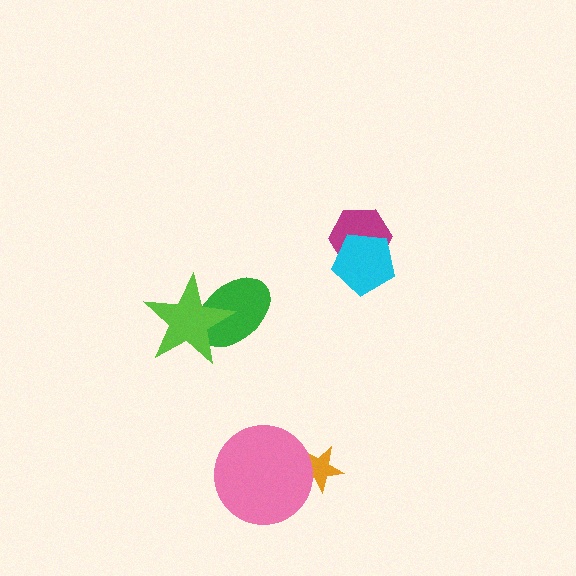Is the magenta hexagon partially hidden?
Yes, it is partially covered by another shape.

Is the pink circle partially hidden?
No, no other shape covers it.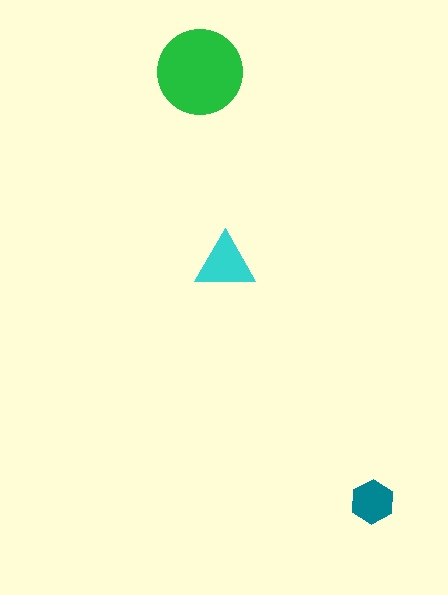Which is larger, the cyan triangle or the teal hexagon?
The cyan triangle.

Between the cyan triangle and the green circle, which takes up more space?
The green circle.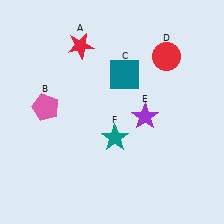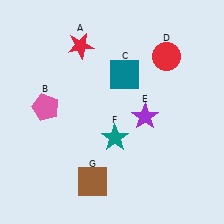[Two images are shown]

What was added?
A brown square (G) was added in Image 2.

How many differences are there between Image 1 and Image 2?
There is 1 difference between the two images.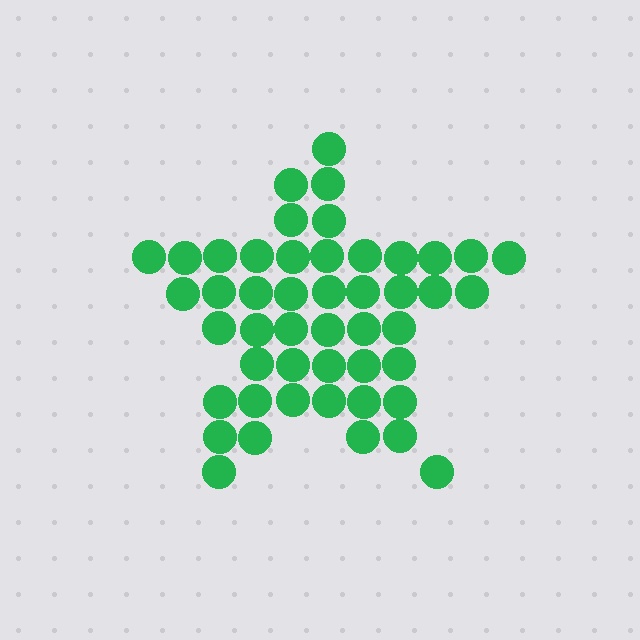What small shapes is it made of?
It is made of small circles.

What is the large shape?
The large shape is a star.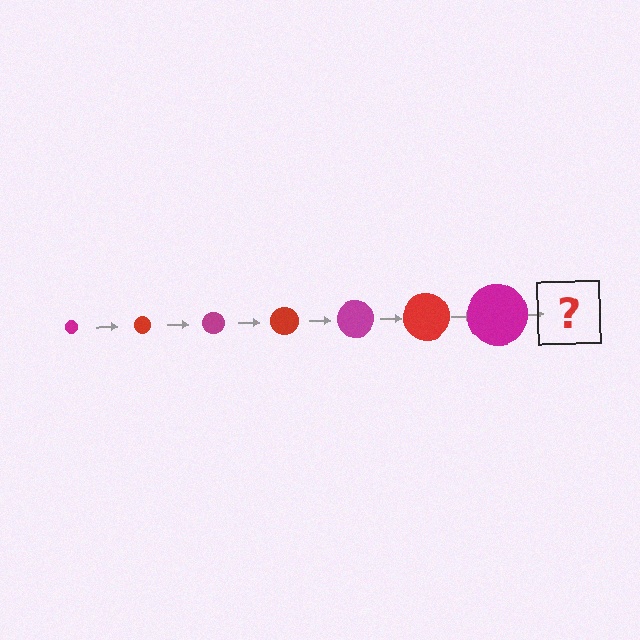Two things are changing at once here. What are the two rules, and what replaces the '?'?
The two rules are that the circle grows larger each step and the color cycles through magenta and red. The '?' should be a red circle, larger than the previous one.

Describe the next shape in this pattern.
It should be a red circle, larger than the previous one.